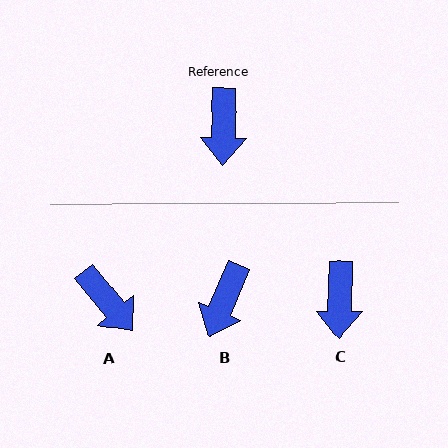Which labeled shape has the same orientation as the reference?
C.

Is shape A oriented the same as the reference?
No, it is off by about 41 degrees.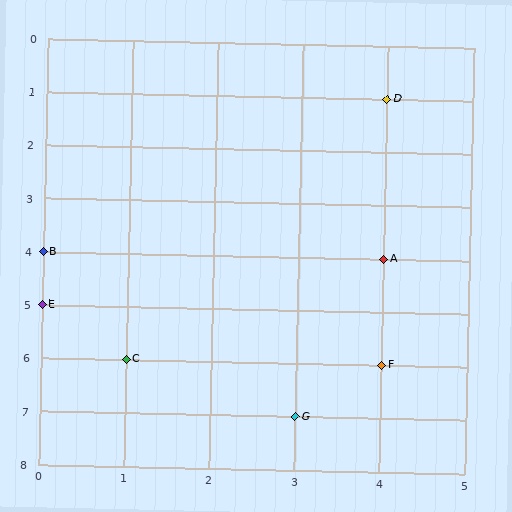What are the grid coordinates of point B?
Point B is at grid coordinates (0, 4).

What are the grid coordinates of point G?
Point G is at grid coordinates (3, 7).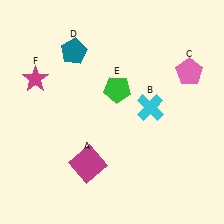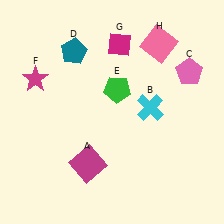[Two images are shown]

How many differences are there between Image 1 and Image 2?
There are 2 differences between the two images.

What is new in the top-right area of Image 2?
A pink square (H) was added in the top-right area of Image 2.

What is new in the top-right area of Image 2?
A magenta diamond (G) was added in the top-right area of Image 2.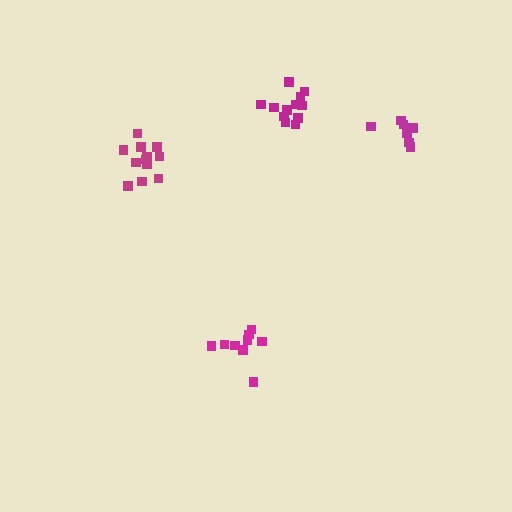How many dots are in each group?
Group 1: 12 dots, Group 2: 9 dots, Group 3: 12 dots, Group 4: 7 dots (40 total).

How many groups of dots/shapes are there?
There are 4 groups.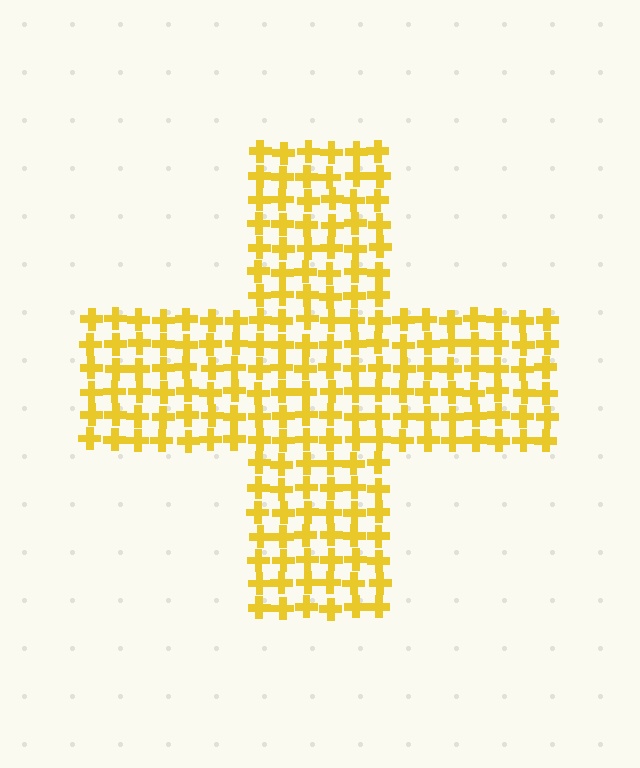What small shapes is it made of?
It is made of small crosses.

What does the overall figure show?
The overall figure shows a cross.